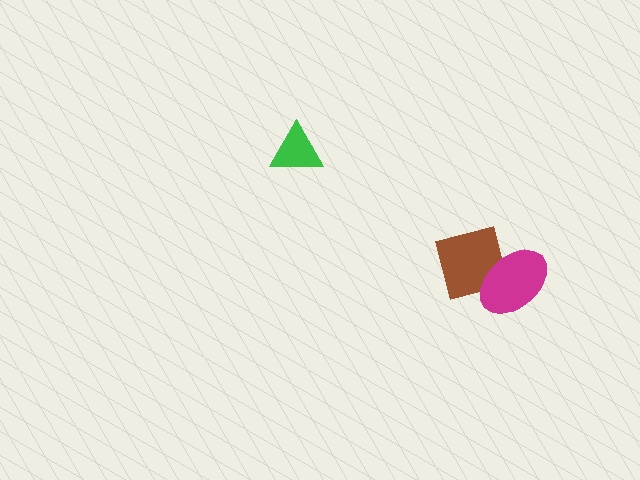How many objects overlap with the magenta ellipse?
1 object overlaps with the magenta ellipse.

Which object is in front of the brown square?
The magenta ellipse is in front of the brown square.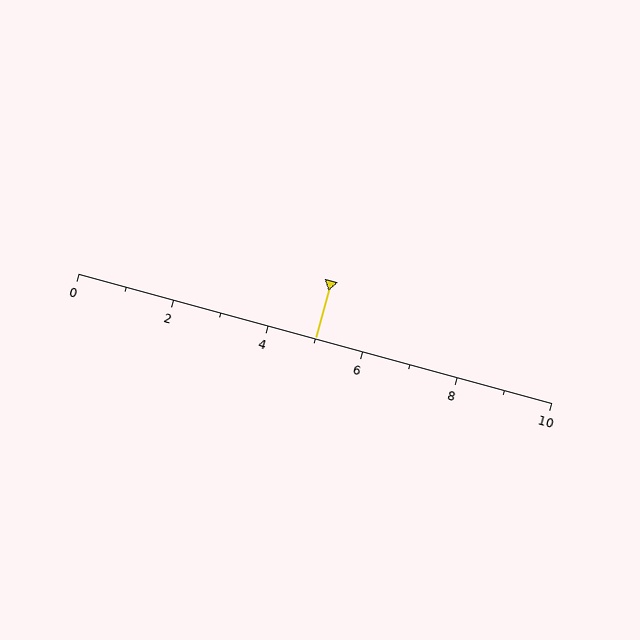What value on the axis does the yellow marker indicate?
The marker indicates approximately 5.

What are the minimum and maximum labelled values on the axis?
The axis runs from 0 to 10.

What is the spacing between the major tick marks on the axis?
The major ticks are spaced 2 apart.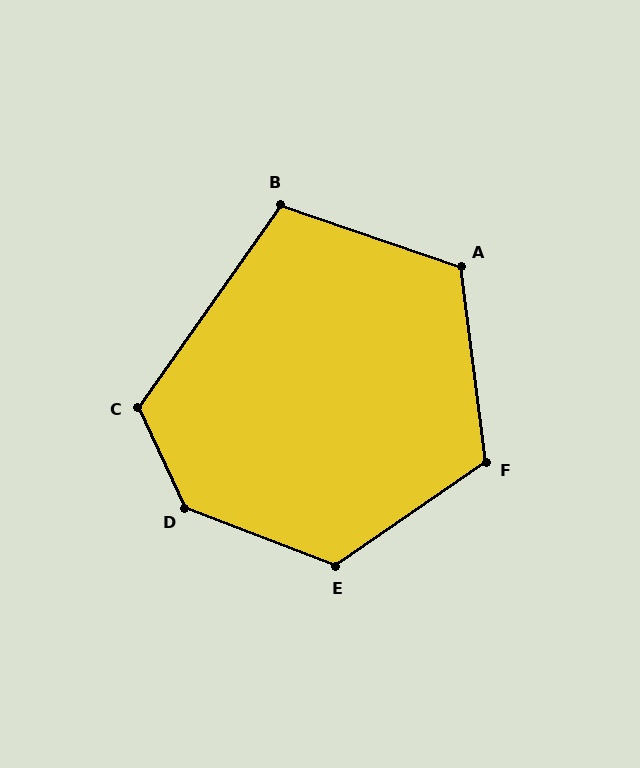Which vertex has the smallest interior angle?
B, at approximately 106 degrees.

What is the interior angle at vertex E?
Approximately 124 degrees (obtuse).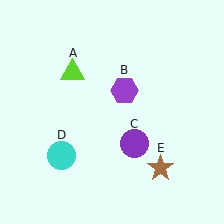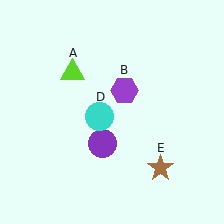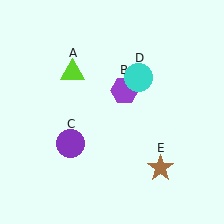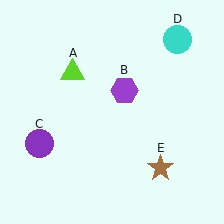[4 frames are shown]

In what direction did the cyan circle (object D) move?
The cyan circle (object D) moved up and to the right.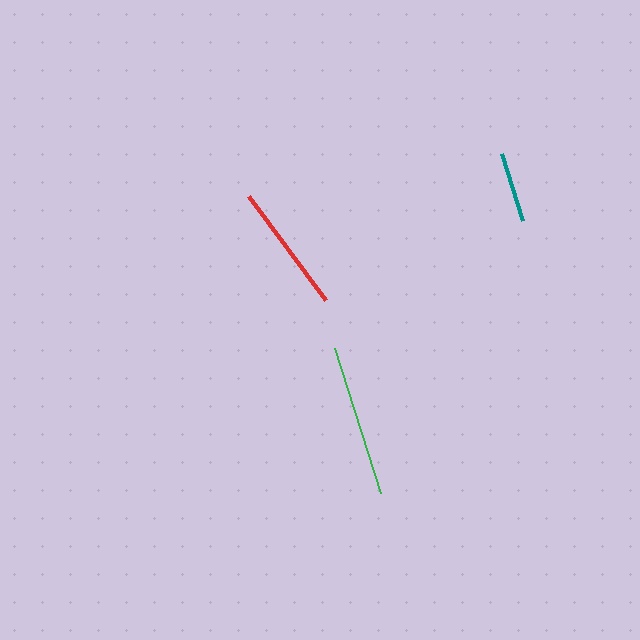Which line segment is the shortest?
The teal line is the shortest at approximately 70 pixels.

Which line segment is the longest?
The green line is the longest at approximately 152 pixels.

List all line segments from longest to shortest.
From longest to shortest: green, red, teal.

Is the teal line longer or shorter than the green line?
The green line is longer than the teal line.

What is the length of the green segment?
The green segment is approximately 152 pixels long.